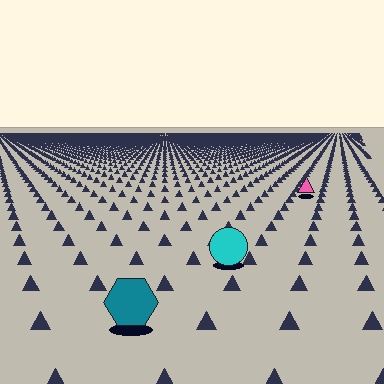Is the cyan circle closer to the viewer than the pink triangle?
Yes. The cyan circle is closer — you can tell from the texture gradient: the ground texture is coarser near it.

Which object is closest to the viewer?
The teal hexagon is closest. The texture marks near it are larger and more spread out.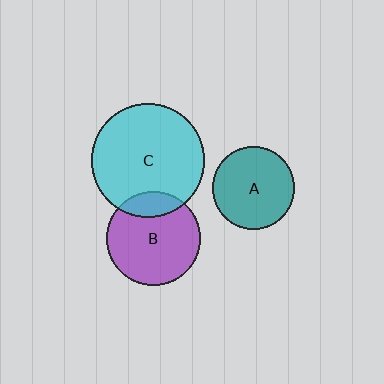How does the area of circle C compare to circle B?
Approximately 1.4 times.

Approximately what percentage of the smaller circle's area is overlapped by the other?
Approximately 15%.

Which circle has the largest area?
Circle C (cyan).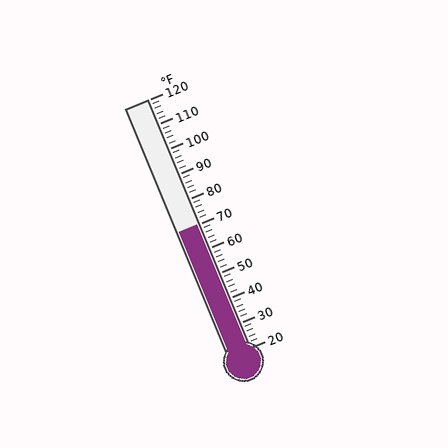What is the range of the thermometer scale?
The thermometer scale ranges from 20°F to 120°F.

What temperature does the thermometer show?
The thermometer shows approximately 70°F.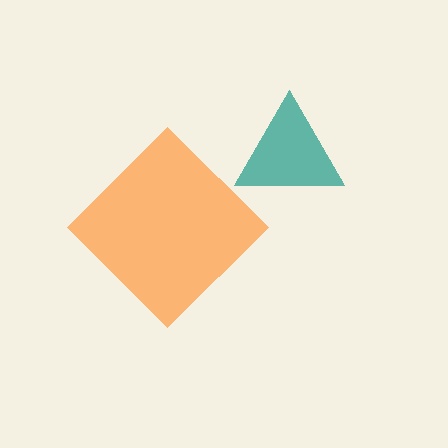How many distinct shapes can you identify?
There are 2 distinct shapes: an orange diamond, a teal triangle.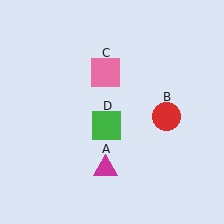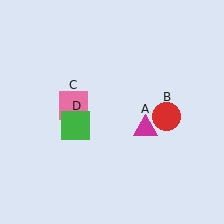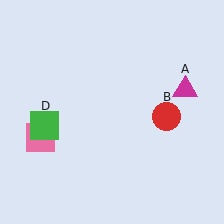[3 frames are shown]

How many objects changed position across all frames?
3 objects changed position: magenta triangle (object A), pink square (object C), green square (object D).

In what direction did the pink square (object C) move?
The pink square (object C) moved down and to the left.